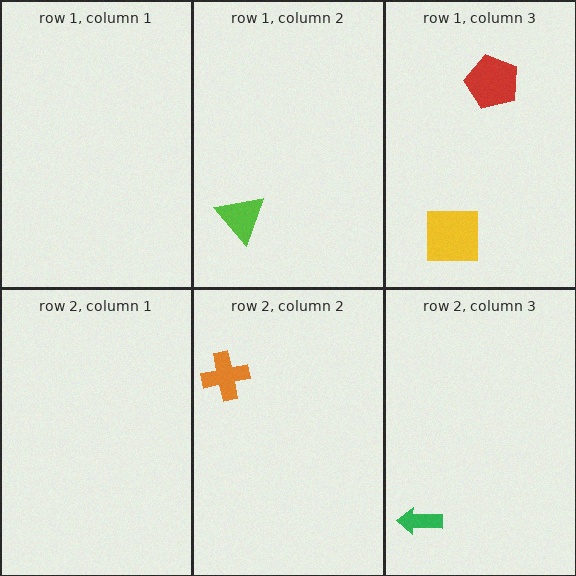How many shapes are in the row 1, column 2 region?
1.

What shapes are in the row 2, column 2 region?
The orange cross.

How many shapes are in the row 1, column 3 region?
2.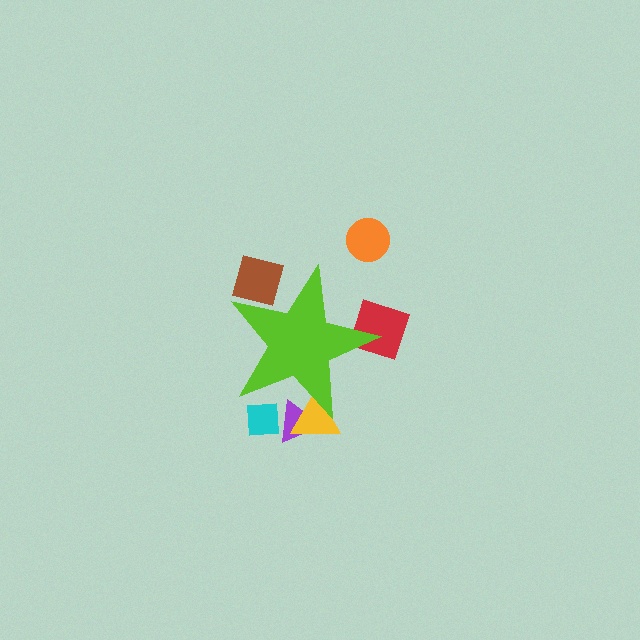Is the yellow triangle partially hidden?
Yes, the yellow triangle is partially hidden behind the lime star.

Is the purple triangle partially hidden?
Yes, the purple triangle is partially hidden behind the lime star.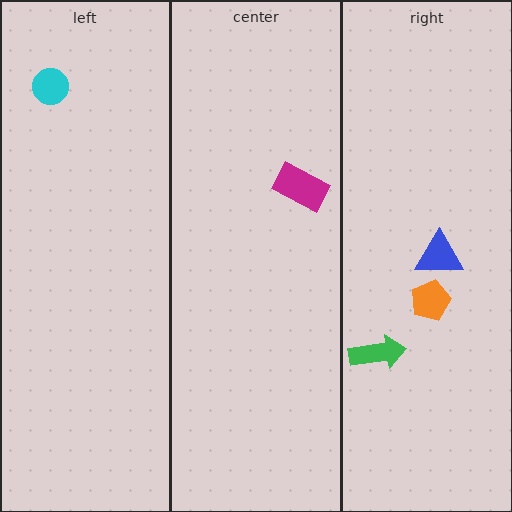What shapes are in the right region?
The blue triangle, the green arrow, the orange pentagon.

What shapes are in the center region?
The magenta rectangle.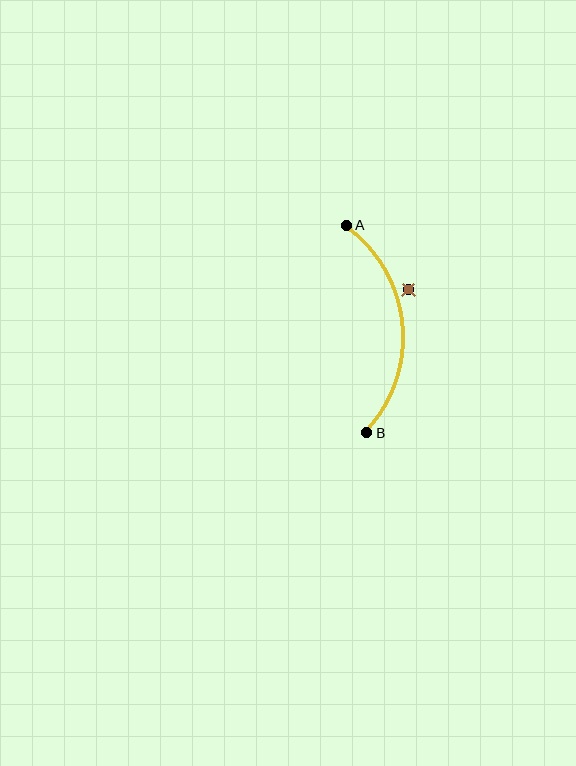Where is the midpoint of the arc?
The arc midpoint is the point on the curve farthest from the straight line joining A and B. It sits to the right of that line.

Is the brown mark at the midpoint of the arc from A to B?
No — the brown mark does not lie on the arc at all. It sits slightly outside the curve.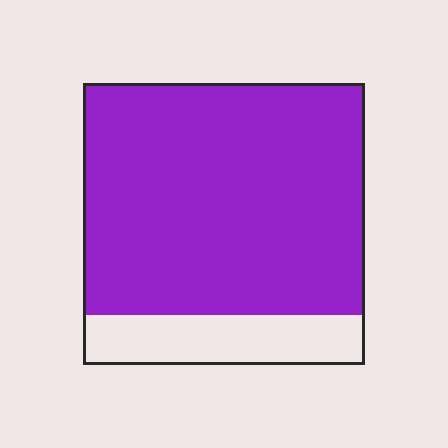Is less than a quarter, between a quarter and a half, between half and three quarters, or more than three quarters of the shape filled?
More than three quarters.